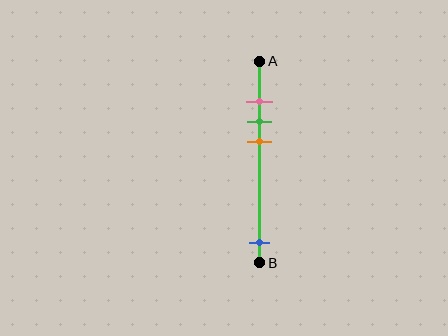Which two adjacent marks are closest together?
The pink and green marks are the closest adjacent pair.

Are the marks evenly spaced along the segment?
No, the marks are not evenly spaced.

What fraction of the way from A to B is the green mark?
The green mark is approximately 30% (0.3) of the way from A to B.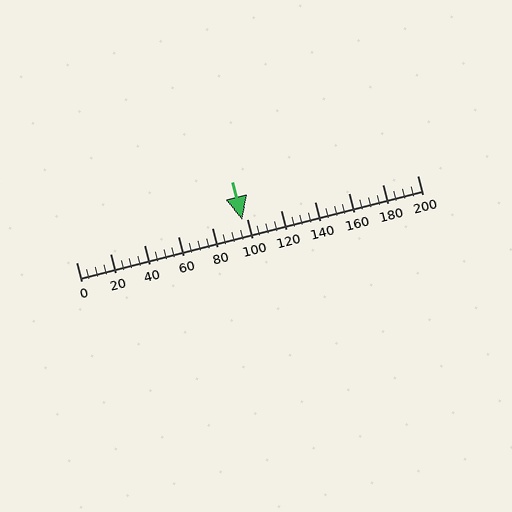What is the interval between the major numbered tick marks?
The major tick marks are spaced 20 units apart.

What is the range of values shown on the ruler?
The ruler shows values from 0 to 200.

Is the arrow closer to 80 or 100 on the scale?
The arrow is closer to 100.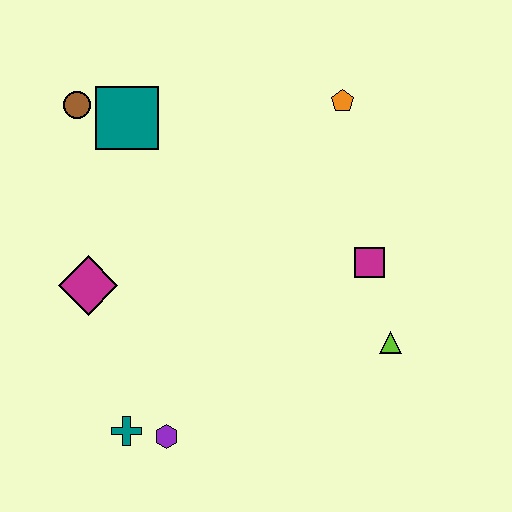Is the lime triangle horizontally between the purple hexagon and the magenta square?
No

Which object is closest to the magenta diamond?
The teal cross is closest to the magenta diamond.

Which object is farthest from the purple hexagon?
The orange pentagon is farthest from the purple hexagon.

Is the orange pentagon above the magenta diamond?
Yes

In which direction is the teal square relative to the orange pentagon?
The teal square is to the left of the orange pentagon.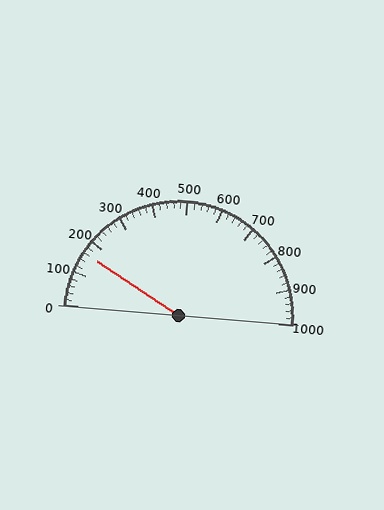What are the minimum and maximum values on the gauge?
The gauge ranges from 0 to 1000.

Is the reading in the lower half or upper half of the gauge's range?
The reading is in the lower half of the range (0 to 1000).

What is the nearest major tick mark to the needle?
The nearest major tick mark is 200.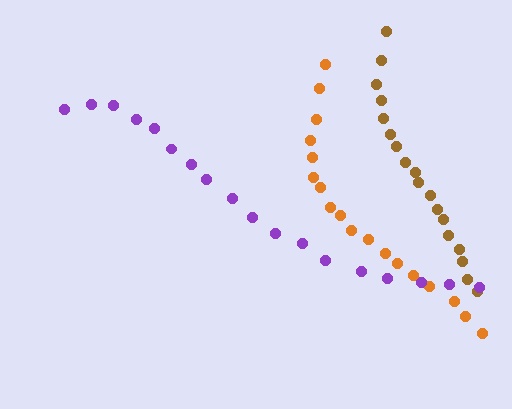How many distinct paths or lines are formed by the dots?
There are 3 distinct paths.